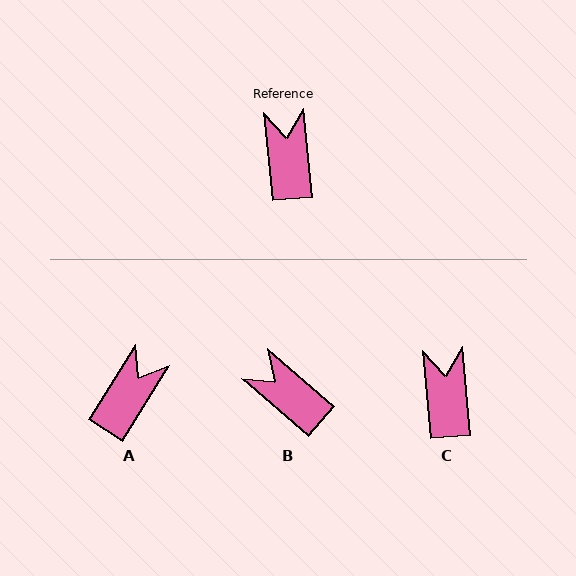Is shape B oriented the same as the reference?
No, it is off by about 44 degrees.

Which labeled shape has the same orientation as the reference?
C.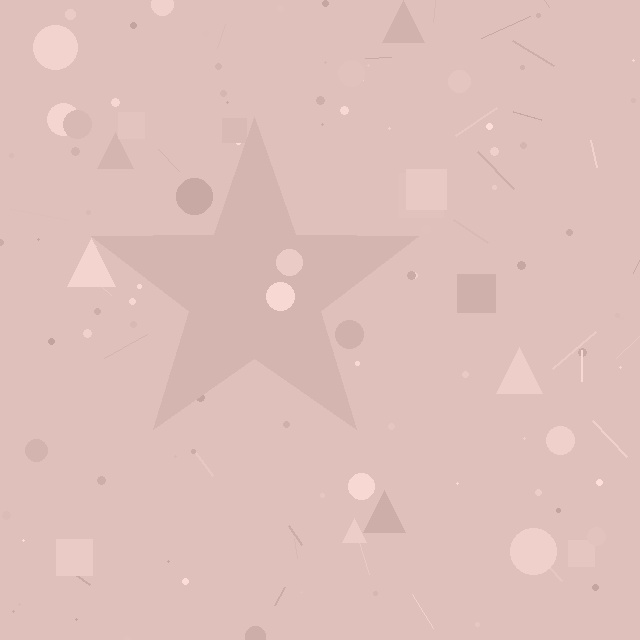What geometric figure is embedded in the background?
A star is embedded in the background.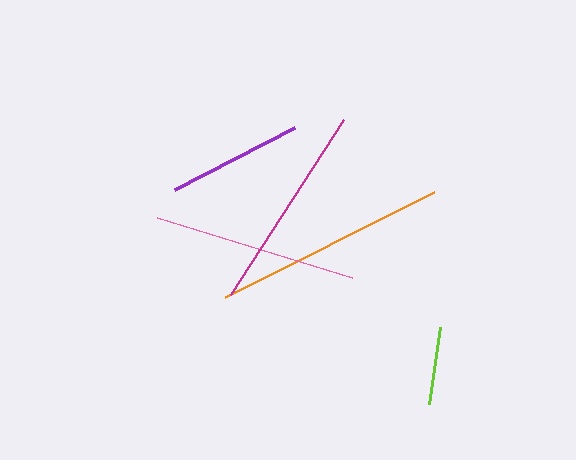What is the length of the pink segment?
The pink segment is approximately 204 pixels long.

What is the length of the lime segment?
The lime segment is approximately 78 pixels long.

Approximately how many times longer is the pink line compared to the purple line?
The pink line is approximately 1.5 times the length of the purple line.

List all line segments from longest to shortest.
From longest to shortest: orange, magenta, pink, purple, lime.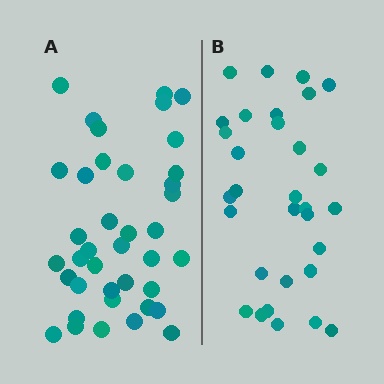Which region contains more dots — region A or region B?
Region A (the left region) has more dots.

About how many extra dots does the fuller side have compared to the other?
Region A has roughly 8 or so more dots than region B.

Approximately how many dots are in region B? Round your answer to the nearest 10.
About 30 dots. (The exact count is 31, which rounds to 30.)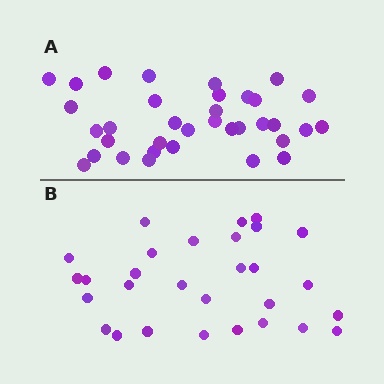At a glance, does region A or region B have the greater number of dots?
Region A (the top region) has more dots.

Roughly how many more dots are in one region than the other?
Region A has about 6 more dots than region B.